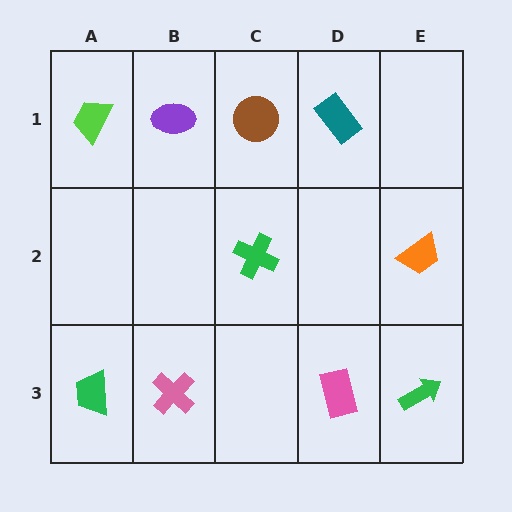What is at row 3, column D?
A pink rectangle.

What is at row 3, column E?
A green arrow.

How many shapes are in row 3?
4 shapes.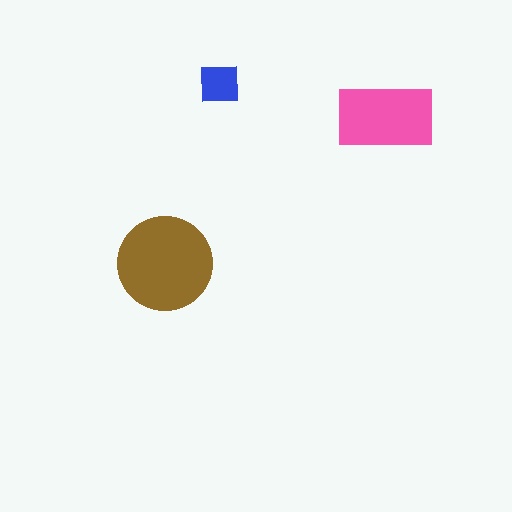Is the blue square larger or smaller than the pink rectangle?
Smaller.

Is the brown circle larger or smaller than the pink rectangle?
Larger.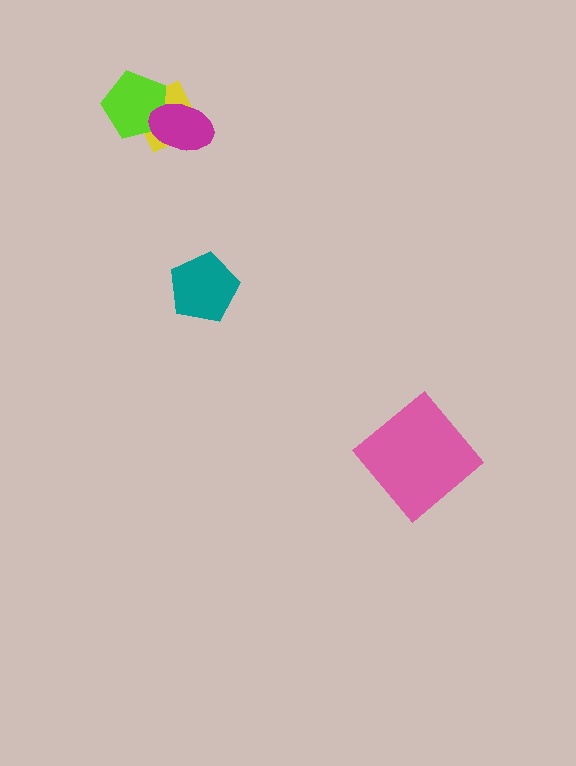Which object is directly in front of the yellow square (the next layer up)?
The lime pentagon is directly in front of the yellow square.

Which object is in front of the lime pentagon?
The magenta ellipse is in front of the lime pentagon.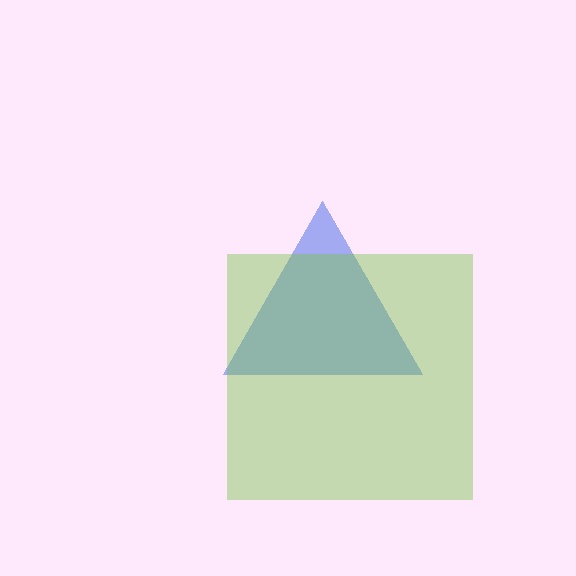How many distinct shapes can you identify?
There are 2 distinct shapes: a blue triangle, a lime square.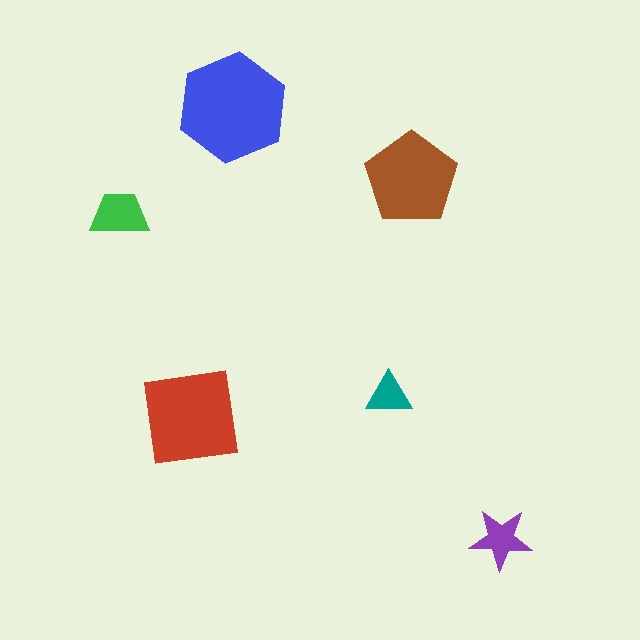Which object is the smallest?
The teal triangle.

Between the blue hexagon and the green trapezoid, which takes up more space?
The blue hexagon.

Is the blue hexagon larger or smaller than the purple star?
Larger.